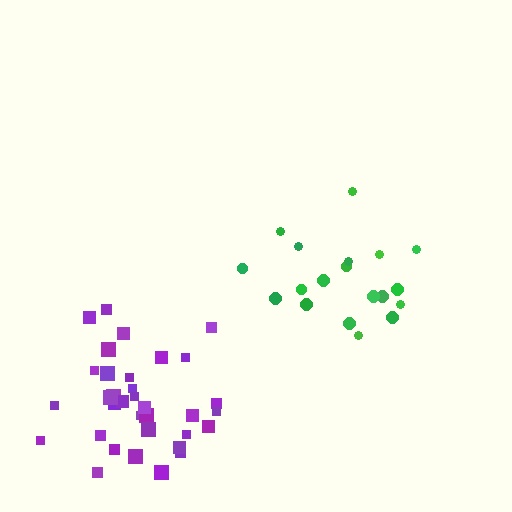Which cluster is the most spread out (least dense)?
Green.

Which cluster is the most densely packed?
Purple.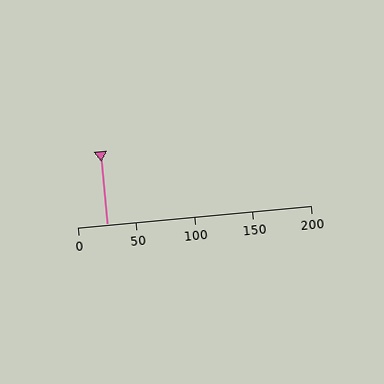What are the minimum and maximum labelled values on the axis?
The axis runs from 0 to 200.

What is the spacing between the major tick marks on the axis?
The major ticks are spaced 50 apart.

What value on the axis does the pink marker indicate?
The marker indicates approximately 25.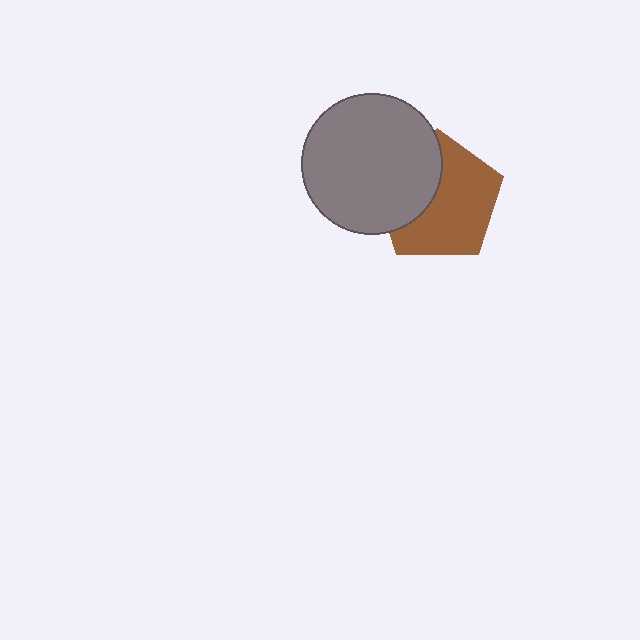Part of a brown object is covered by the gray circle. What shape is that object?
It is a pentagon.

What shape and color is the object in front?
The object in front is a gray circle.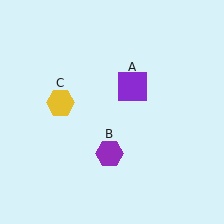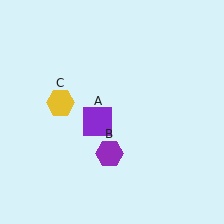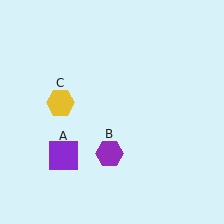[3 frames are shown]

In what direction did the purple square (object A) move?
The purple square (object A) moved down and to the left.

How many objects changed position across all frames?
1 object changed position: purple square (object A).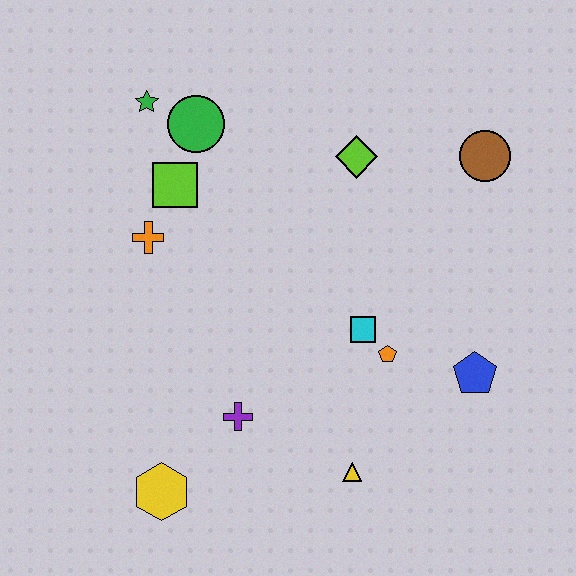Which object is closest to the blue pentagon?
The orange pentagon is closest to the blue pentagon.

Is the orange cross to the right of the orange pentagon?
No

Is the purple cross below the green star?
Yes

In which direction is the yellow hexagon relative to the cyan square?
The yellow hexagon is to the left of the cyan square.